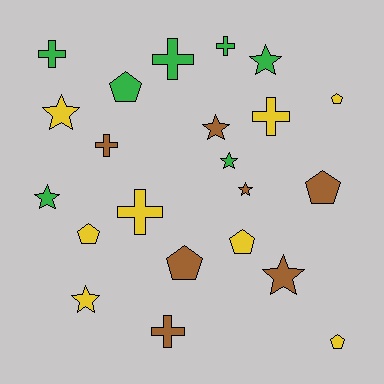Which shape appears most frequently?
Star, with 8 objects.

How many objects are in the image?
There are 22 objects.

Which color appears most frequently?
Yellow, with 8 objects.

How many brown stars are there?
There are 3 brown stars.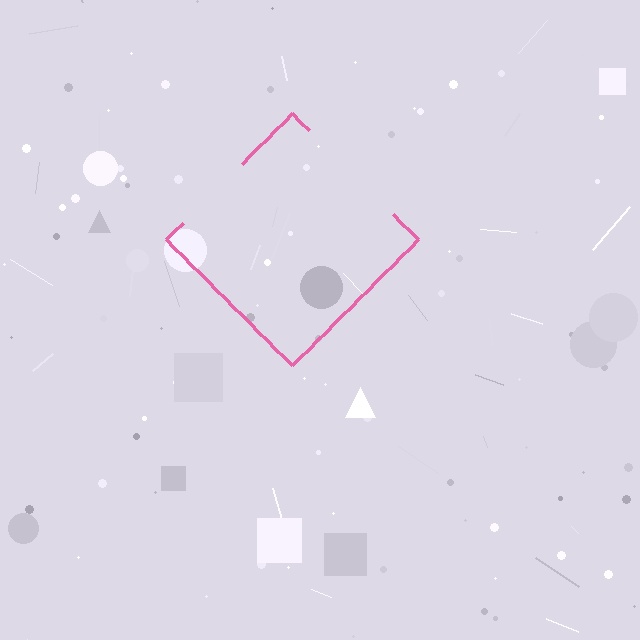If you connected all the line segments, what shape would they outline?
They would outline a diamond.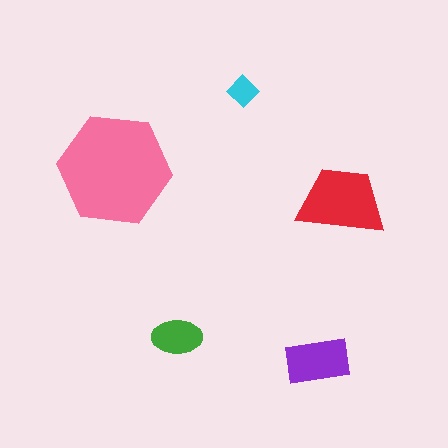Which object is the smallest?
The cyan diamond.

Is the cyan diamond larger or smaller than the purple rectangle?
Smaller.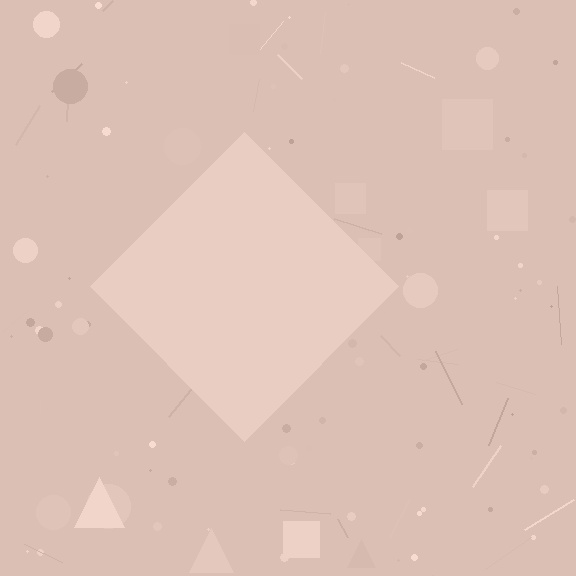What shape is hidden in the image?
A diamond is hidden in the image.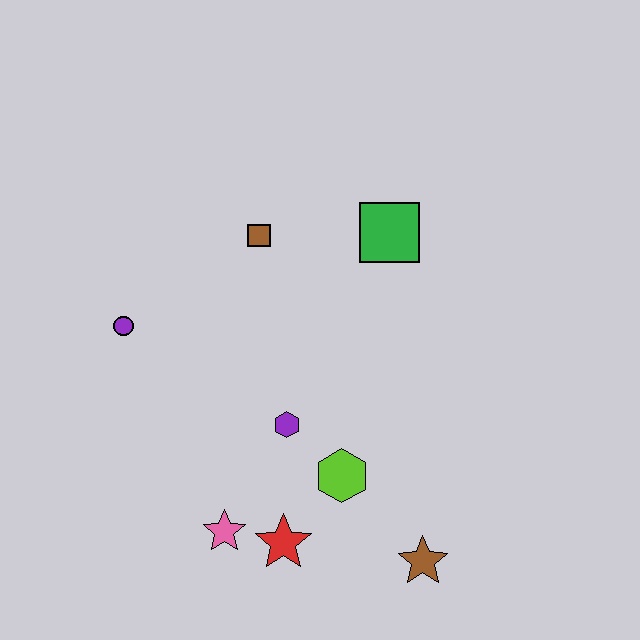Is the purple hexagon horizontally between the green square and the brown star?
No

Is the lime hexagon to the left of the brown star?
Yes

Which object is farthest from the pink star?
The green square is farthest from the pink star.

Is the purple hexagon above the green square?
No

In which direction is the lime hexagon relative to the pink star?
The lime hexagon is to the right of the pink star.